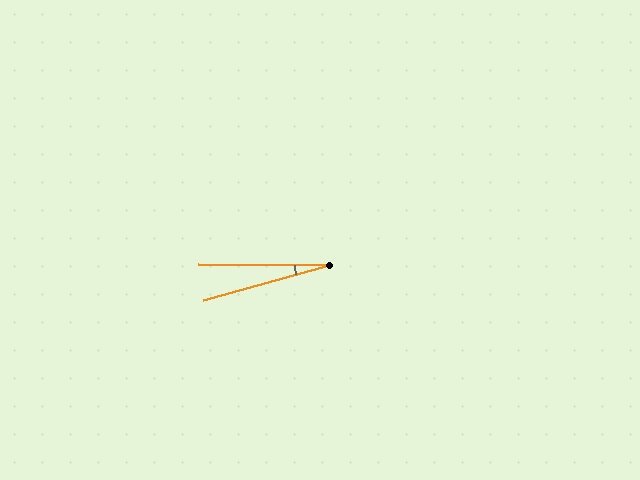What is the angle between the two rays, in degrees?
Approximately 16 degrees.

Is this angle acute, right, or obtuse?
It is acute.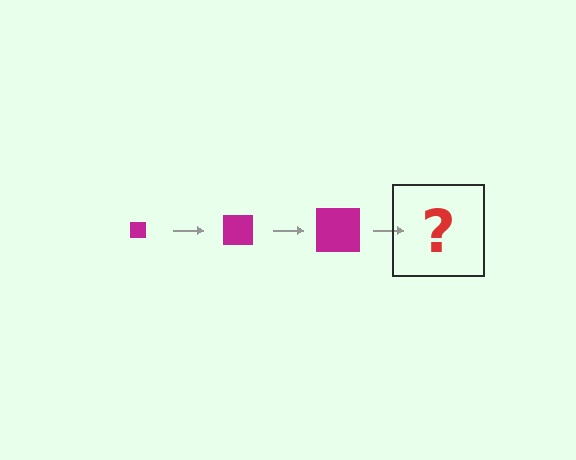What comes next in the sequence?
The next element should be a magenta square, larger than the previous one.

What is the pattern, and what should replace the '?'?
The pattern is that the square gets progressively larger each step. The '?' should be a magenta square, larger than the previous one.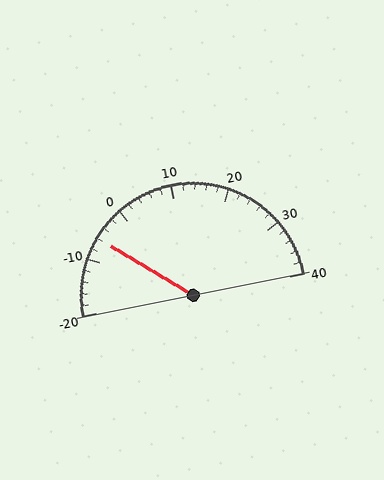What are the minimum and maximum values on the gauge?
The gauge ranges from -20 to 40.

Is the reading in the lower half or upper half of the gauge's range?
The reading is in the lower half of the range (-20 to 40).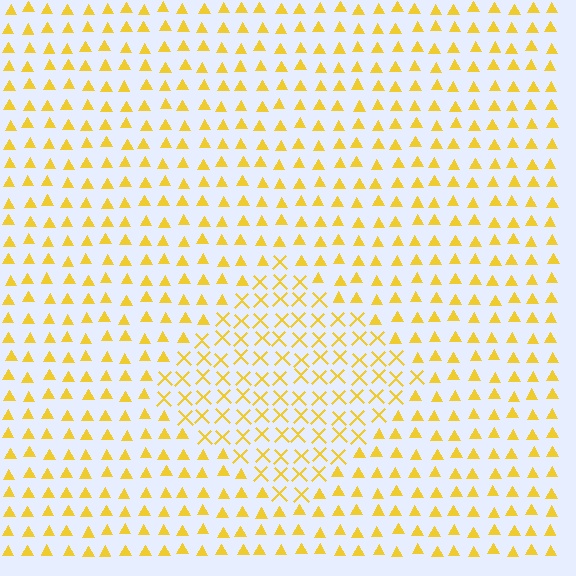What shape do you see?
I see a diamond.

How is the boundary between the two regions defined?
The boundary is defined by a change in element shape: X marks inside vs. triangles outside. All elements share the same color and spacing.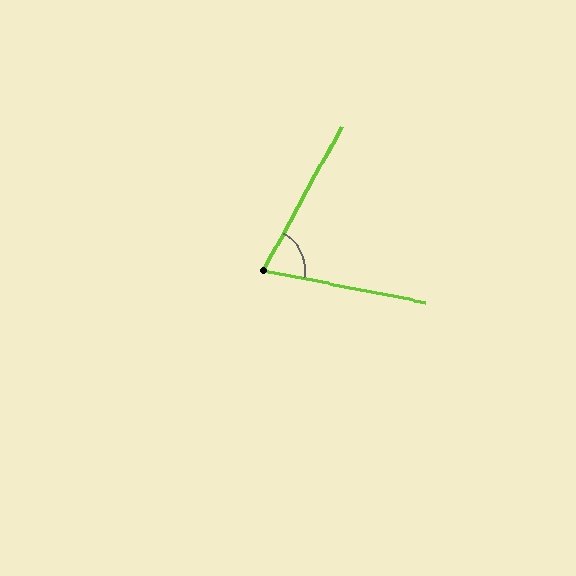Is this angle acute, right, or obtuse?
It is acute.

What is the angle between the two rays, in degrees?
Approximately 73 degrees.